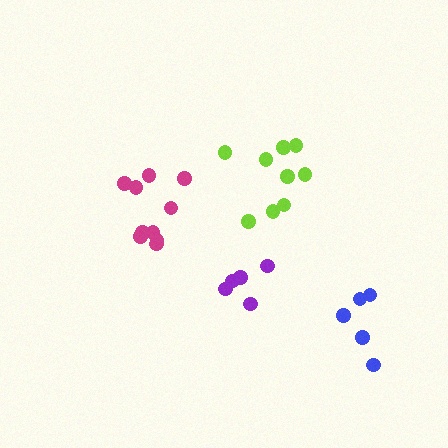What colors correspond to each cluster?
The clusters are colored: lime, magenta, blue, purple.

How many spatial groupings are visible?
There are 4 spatial groupings.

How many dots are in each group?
Group 1: 9 dots, Group 2: 10 dots, Group 3: 5 dots, Group 4: 5 dots (29 total).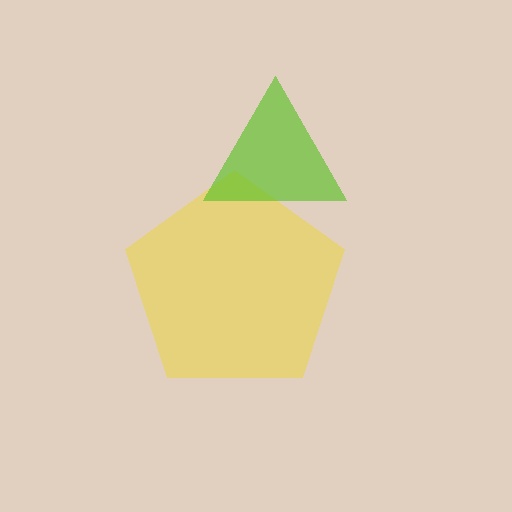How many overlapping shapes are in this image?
There are 2 overlapping shapes in the image.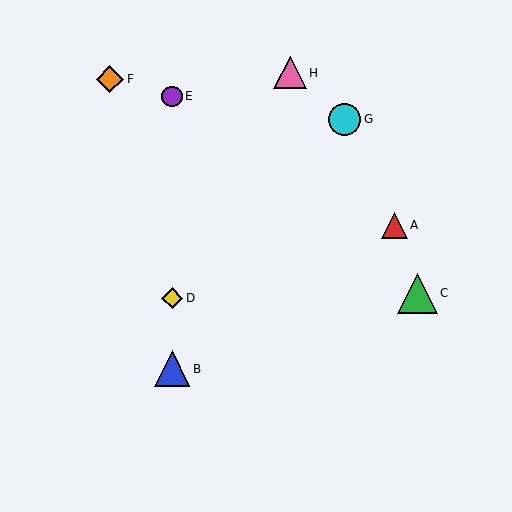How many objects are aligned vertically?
3 objects (B, D, E) are aligned vertically.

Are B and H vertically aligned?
No, B is at x≈172 and H is at x≈290.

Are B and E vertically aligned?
Yes, both are at x≈172.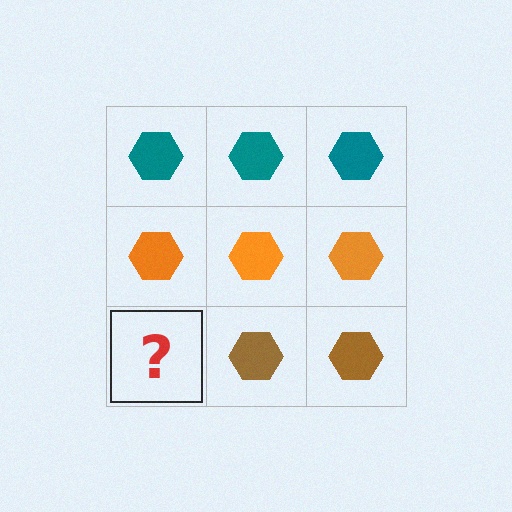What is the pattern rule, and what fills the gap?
The rule is that each row has a consistent color. The gap should be filled with a brown hexagon.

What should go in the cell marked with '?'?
The missing cell should contain a brown hexagon.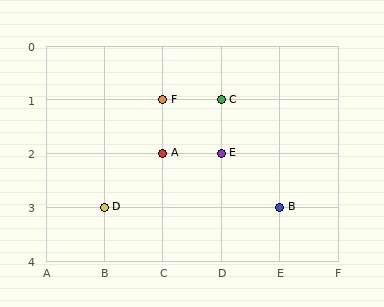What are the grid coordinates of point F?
Point F is at grid coordinates (C, 1).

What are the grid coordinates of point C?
Point C is at grid coordinates (D, 1).